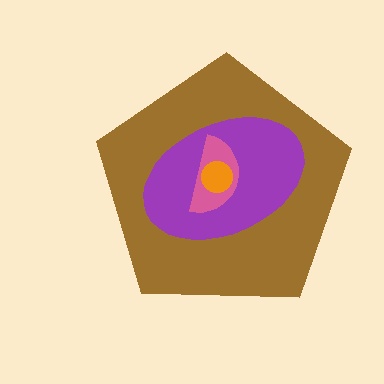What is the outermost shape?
The brown pentagon.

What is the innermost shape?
The orange circle.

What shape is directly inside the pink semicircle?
The orange circle.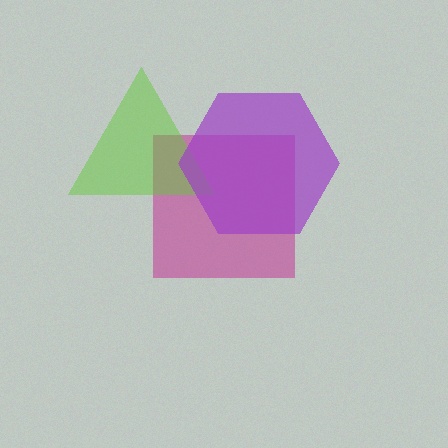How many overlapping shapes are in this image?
There are 3 overlapping shapes in the image.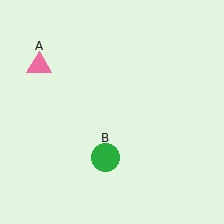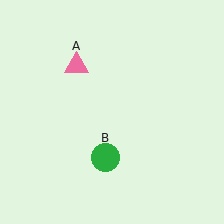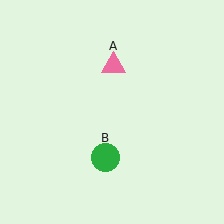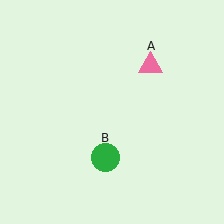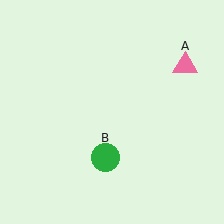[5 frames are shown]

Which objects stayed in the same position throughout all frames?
Green circle (object B) remained stationary.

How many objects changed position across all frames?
1 object changed position: pink triangle (object A).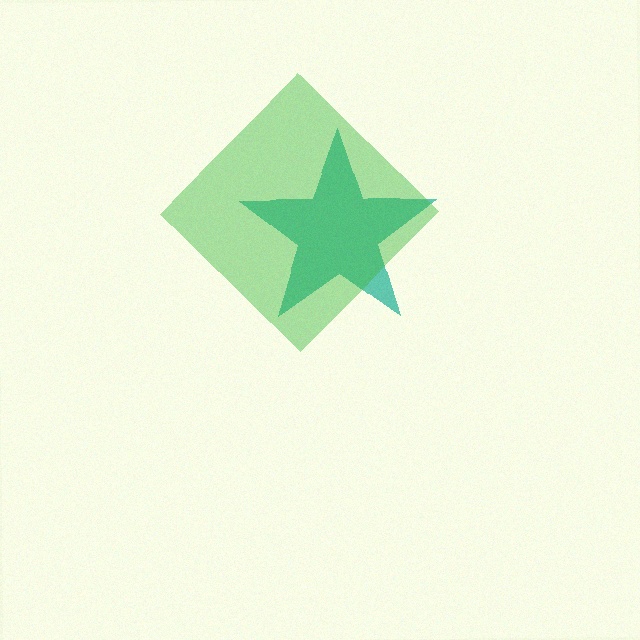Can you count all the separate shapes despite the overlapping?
Yes, there are 2 separate shapes.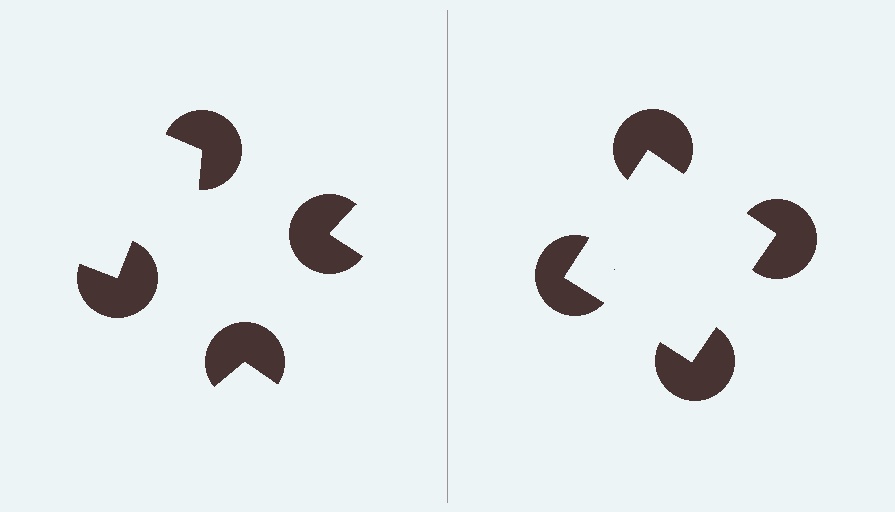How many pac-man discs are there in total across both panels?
8 — 4 on each side.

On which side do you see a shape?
An illusory square appears on the right side. On the left side the wedge cuts are rotated, so no coherent shape forms.